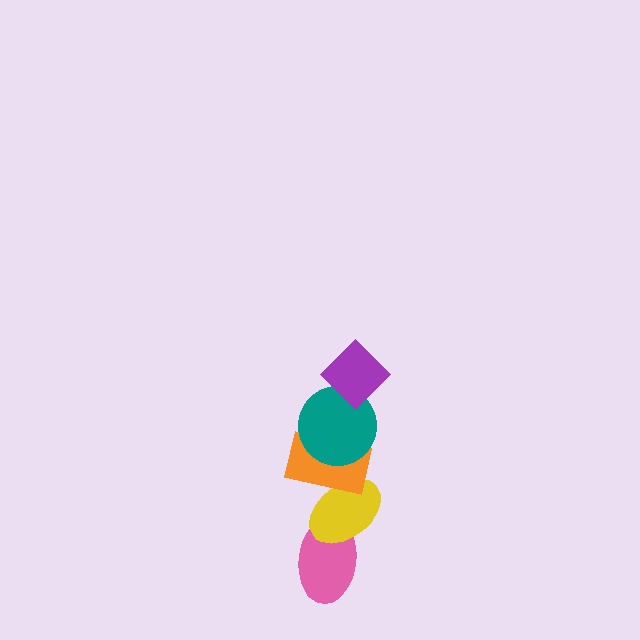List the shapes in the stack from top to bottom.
From top to bottom: the purple diamond, the teal circle, the orange rectangle, the yellow ellipse, the pink ellipse.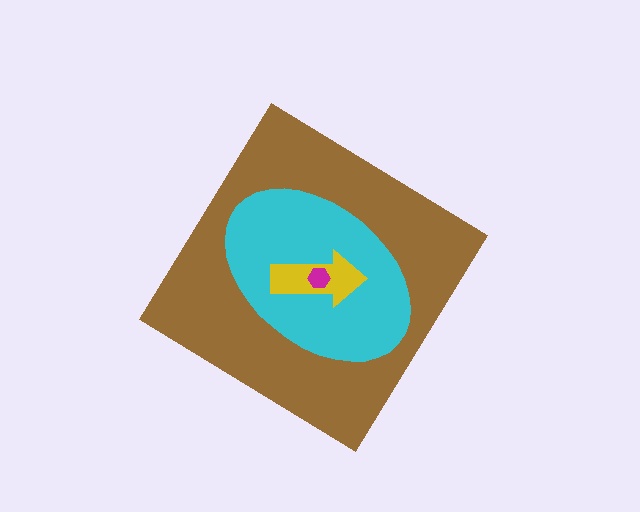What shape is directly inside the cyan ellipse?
The yellow arrow.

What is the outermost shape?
The brown diamond.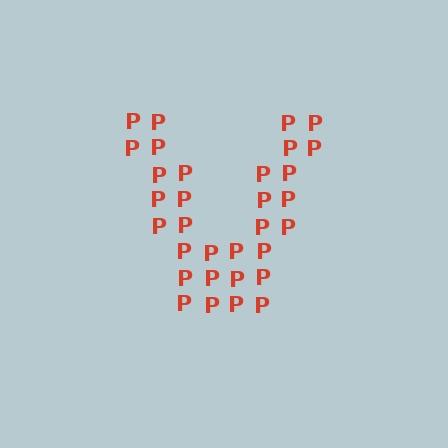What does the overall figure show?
The overall figure shows the letter V.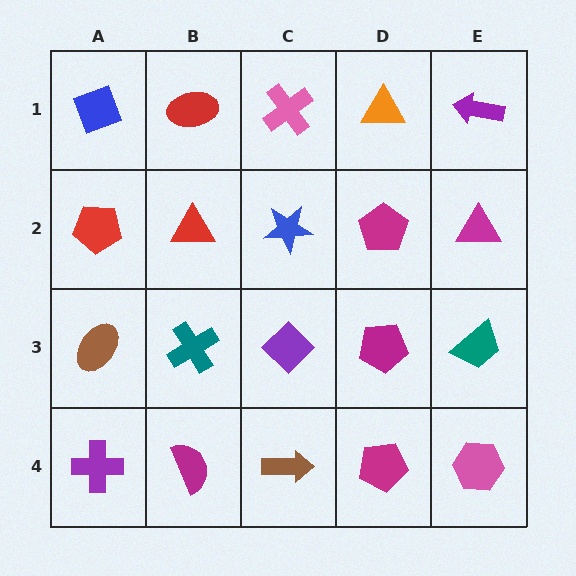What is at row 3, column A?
A brown ellipse.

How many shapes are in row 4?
5 shapes.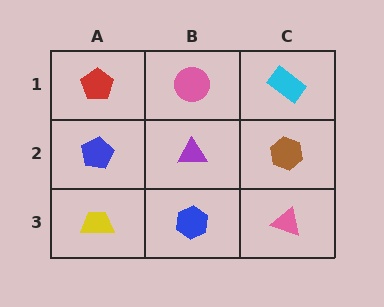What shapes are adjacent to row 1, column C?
A brown hexagon (row 2, column C), a pink circle (row 1, column B).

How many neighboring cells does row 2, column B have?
4.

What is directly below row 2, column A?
A yellow trapezoid.